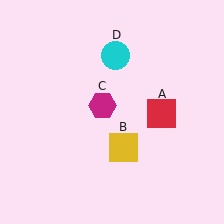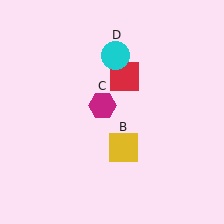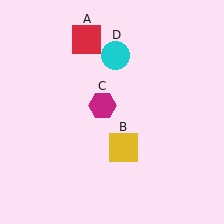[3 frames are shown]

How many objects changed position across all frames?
1 object changed position: red square (object A).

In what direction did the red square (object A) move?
The red square (object A) moved up and to the left.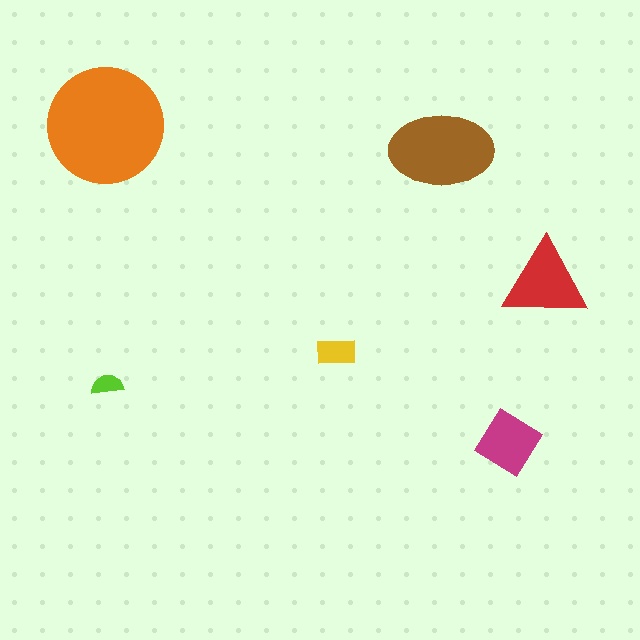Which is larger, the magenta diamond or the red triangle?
The red triangle.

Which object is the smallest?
The lime semicircle.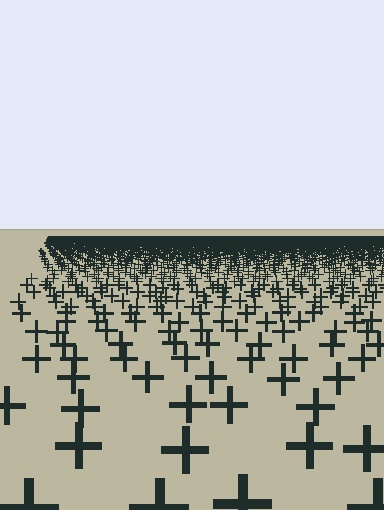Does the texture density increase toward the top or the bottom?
Density increases toward the top.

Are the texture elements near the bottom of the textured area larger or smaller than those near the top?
Larger. Near the bottom, elements are closer to the viewer and appear at a bigger on-screen size.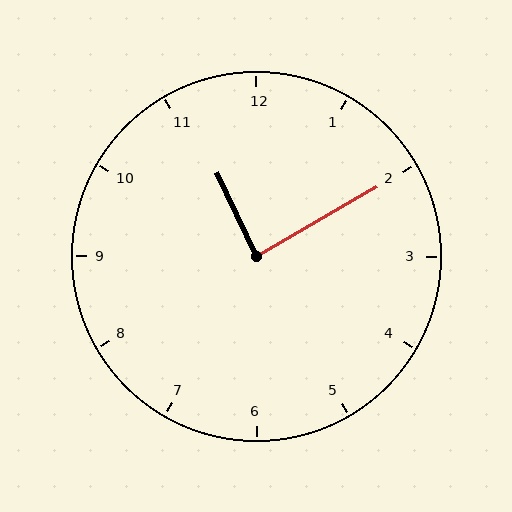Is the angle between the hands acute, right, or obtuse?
It is right.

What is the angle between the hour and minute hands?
Approximately 85 degrees.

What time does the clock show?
11:10.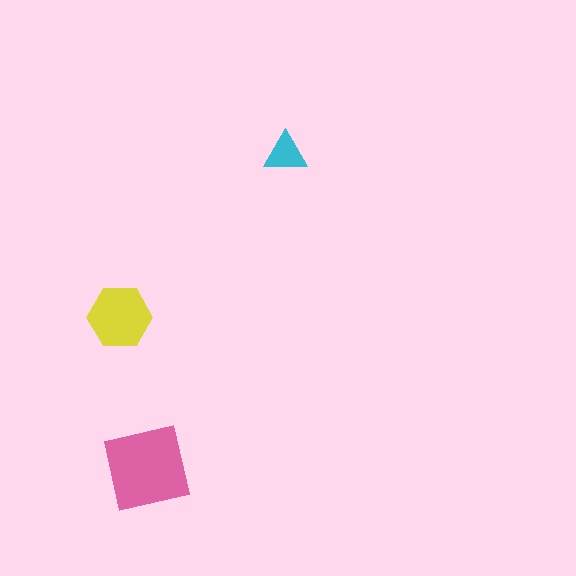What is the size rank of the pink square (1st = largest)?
1st.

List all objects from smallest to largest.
The cyan triangle, the yellow hexagon, the pink square.